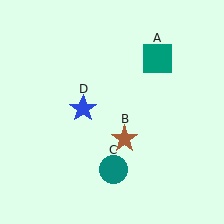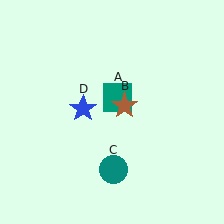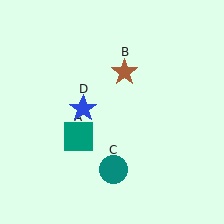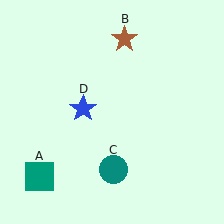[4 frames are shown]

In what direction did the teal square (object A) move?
The teal square (object A) moved down and to the left.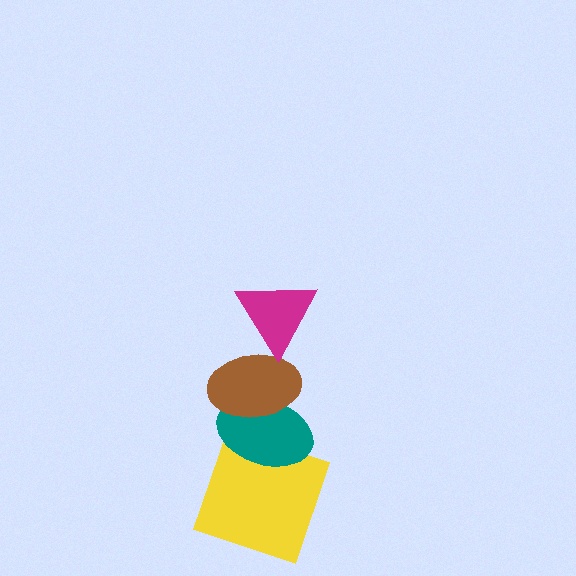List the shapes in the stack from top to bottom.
From top to bottom: the magenta triangle, the brown ellipse, the teal ellipse, the yellow square.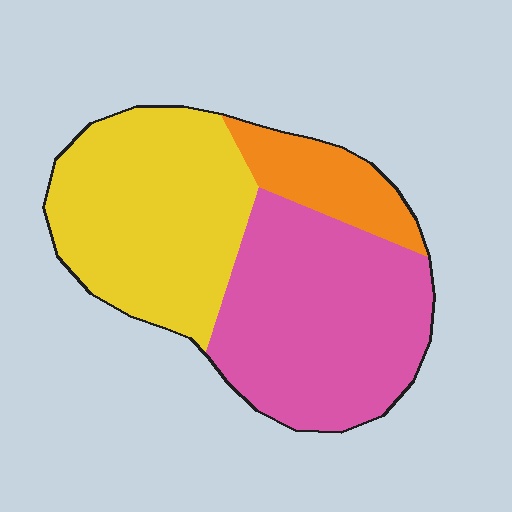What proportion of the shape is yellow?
Yellow covers roughly 40% of the shape.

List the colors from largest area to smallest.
From largest to smallest: pink, yellow, orange.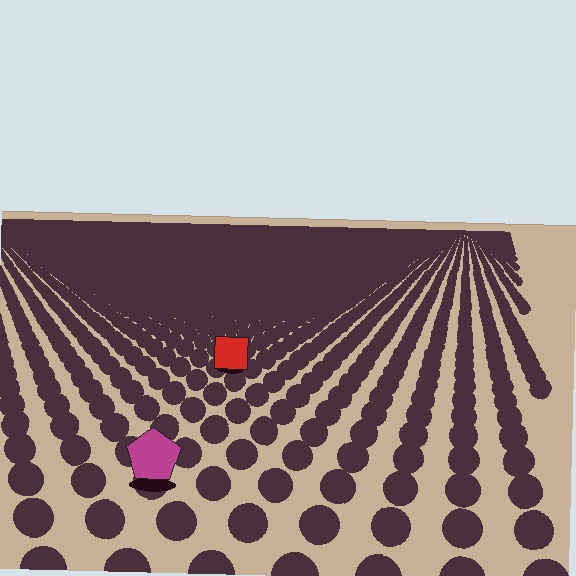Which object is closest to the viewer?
The magenta pentagon is closest. The texture marks near it are larger and more spread out.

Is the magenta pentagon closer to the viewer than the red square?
Yes. The magenta pentagon is closer — you can tell from the texture gradient: the ground texture is coarser near it.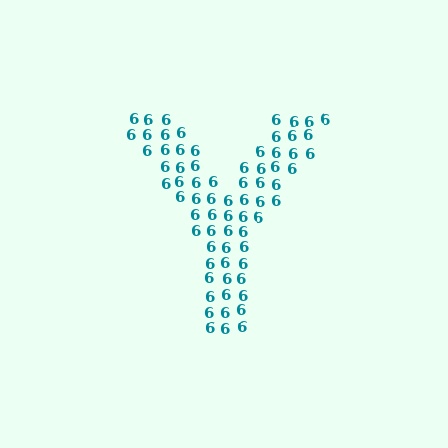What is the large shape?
The large shape is the letter Y.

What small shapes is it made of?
It is made of small digit 6's.